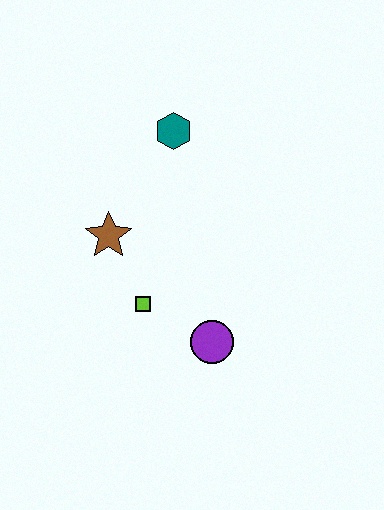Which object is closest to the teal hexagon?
The brown star is closest to the teal hexagon.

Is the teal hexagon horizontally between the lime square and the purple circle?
Yes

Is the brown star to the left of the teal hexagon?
Yes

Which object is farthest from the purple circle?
The teal hexagon is farthest from the purple circle.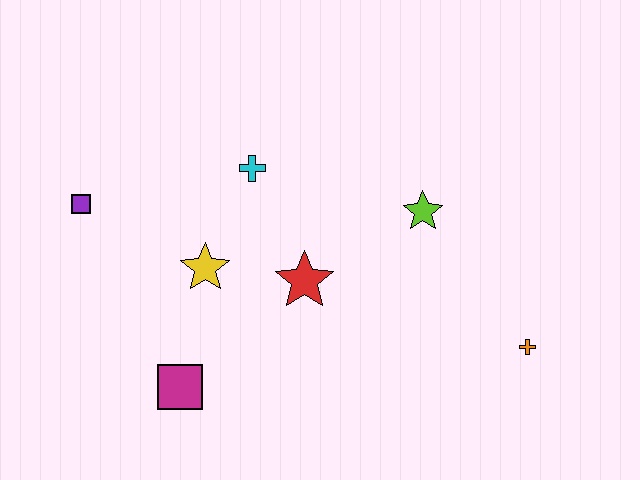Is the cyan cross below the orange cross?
No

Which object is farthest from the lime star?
The purple square is farthest from the lime star.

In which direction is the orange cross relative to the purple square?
The orange cross is to the right of the purple square.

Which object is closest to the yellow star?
The red star is closest to the yellow star.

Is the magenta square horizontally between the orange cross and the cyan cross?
No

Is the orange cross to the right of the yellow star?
Yes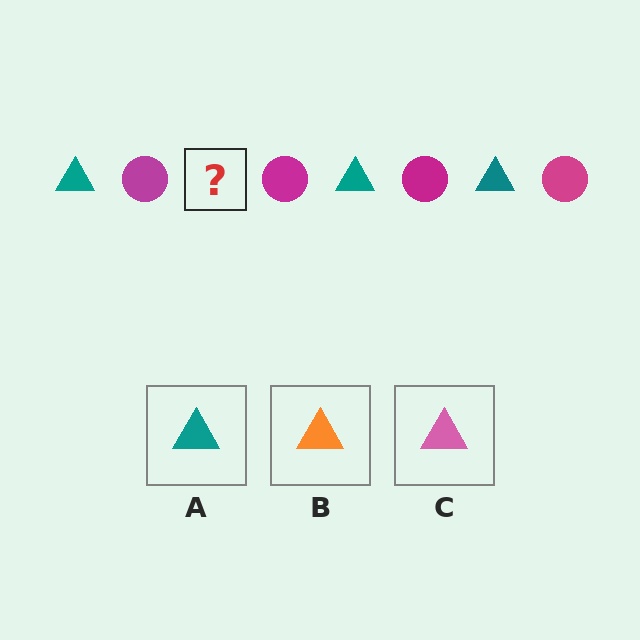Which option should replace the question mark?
Option A.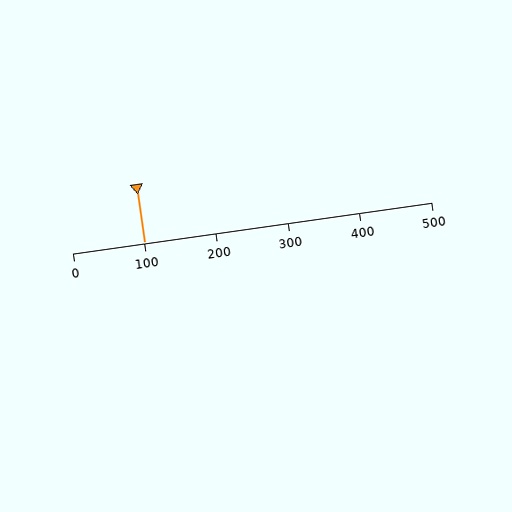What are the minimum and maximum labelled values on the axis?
The axis runs from 0 to 500.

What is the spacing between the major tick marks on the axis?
The major ticks are spaced 100 apart.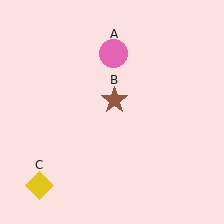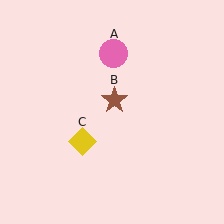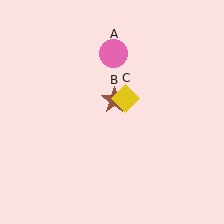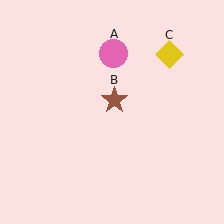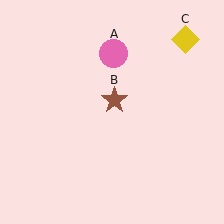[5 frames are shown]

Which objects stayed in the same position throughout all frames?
Pink circle (object A) and brown star (object B) remained stationary.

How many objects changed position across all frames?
1 object changed position: yellow diamond (object C).